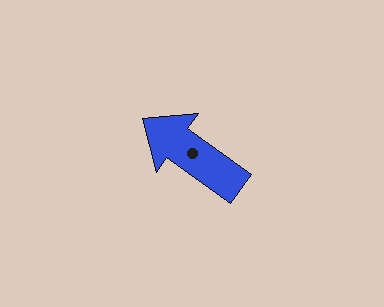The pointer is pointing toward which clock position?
Roughly 10 o'clock.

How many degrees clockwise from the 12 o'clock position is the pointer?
Approximately 306 degrees.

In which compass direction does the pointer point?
Northwest.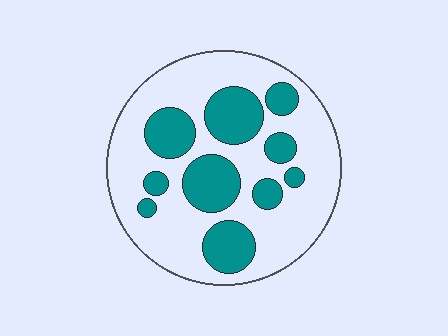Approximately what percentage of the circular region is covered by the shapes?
Approximately 30%.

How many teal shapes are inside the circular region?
10.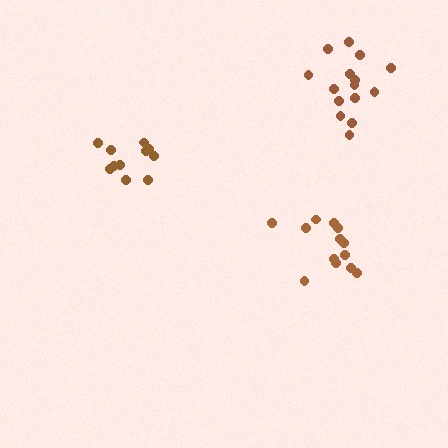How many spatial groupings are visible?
There are 3 spatial groupings.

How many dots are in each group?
Group 1: 11 dots, Group 2: 13 dots, Group 3: 15 dots (39 total).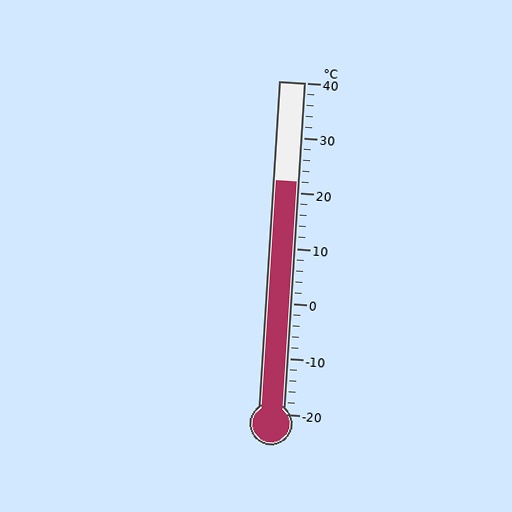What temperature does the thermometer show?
The thermometer shows approximately 22°C.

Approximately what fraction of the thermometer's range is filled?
The thermometer is filled to approximately 70% of its range.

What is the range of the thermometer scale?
The thermometer scale ranges from -20°C to 40°C.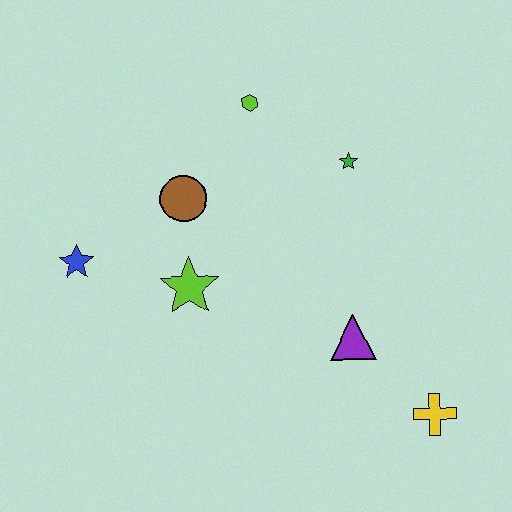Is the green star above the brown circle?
Yes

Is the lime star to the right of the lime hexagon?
No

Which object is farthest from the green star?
The blue star is farthest from the green star.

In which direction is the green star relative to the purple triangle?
The green star is above the purple triangle.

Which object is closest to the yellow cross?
The purple triangle is closest to the yellow cross.